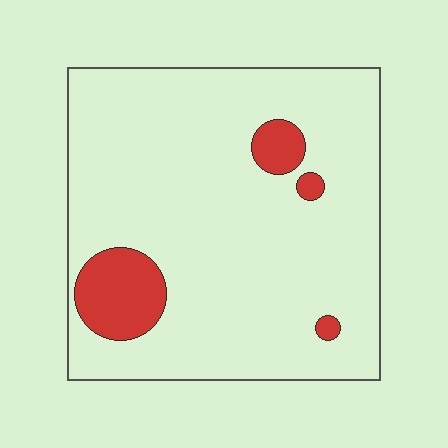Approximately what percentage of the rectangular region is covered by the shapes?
Approximately 10%.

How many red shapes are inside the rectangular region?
4.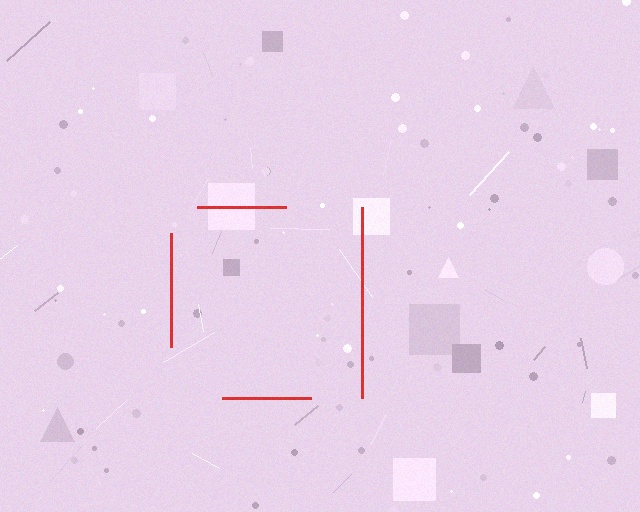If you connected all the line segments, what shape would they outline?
They would outline a square.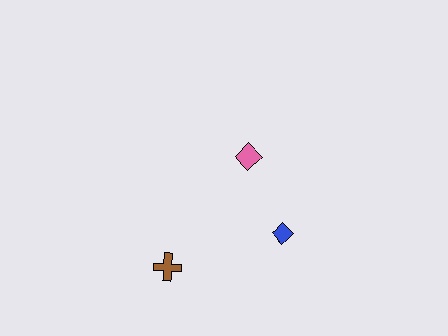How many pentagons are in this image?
There are no pentagons.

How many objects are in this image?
There are 3 objects.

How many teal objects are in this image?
There are no teal objects.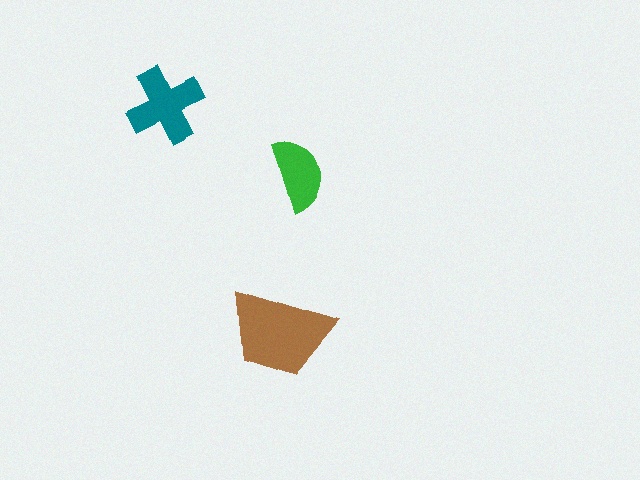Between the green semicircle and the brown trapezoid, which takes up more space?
The brown trapezoid.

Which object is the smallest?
The green semicircle.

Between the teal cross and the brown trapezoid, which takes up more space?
The brown trapezoid.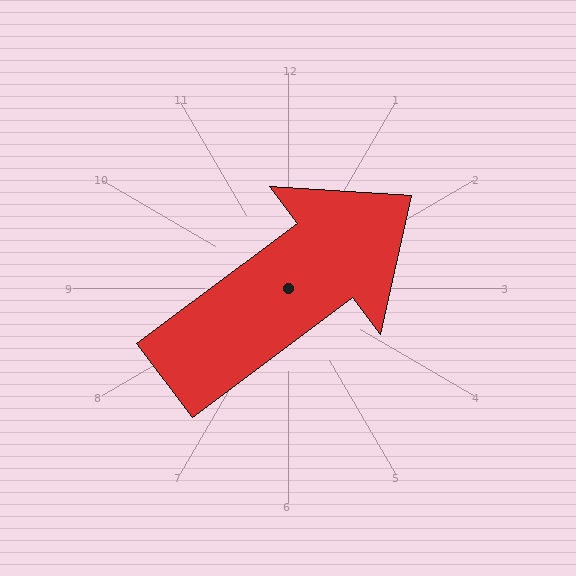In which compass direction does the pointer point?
Northeast.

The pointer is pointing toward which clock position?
Roughly 2 o'clock.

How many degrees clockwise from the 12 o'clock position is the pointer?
Approximately 53 degrees.